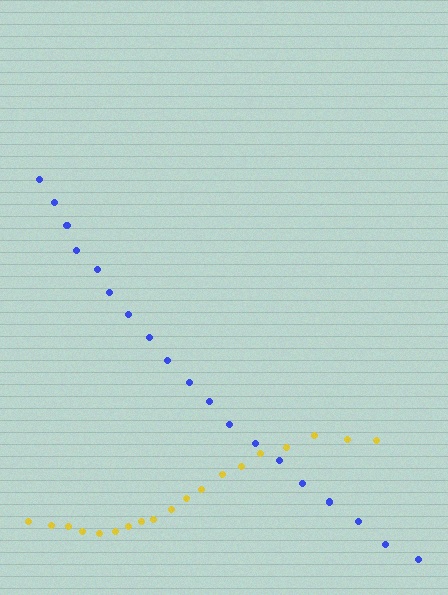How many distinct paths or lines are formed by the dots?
There are 2 distinct paths.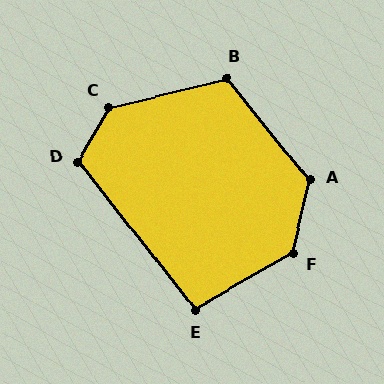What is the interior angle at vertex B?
Approximately 116 degrees (obtuse).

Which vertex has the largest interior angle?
C, at approximately 134 degrees.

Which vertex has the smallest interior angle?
E, at approximately 98 degrees.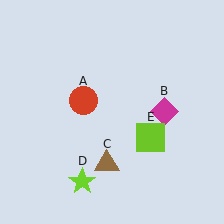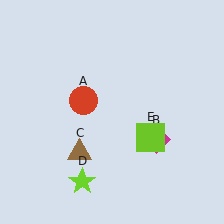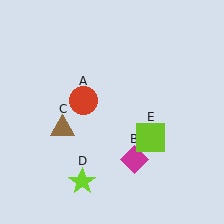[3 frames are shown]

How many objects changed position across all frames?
2 objects changed position: magenta diamond (object B), brown triangle (object C).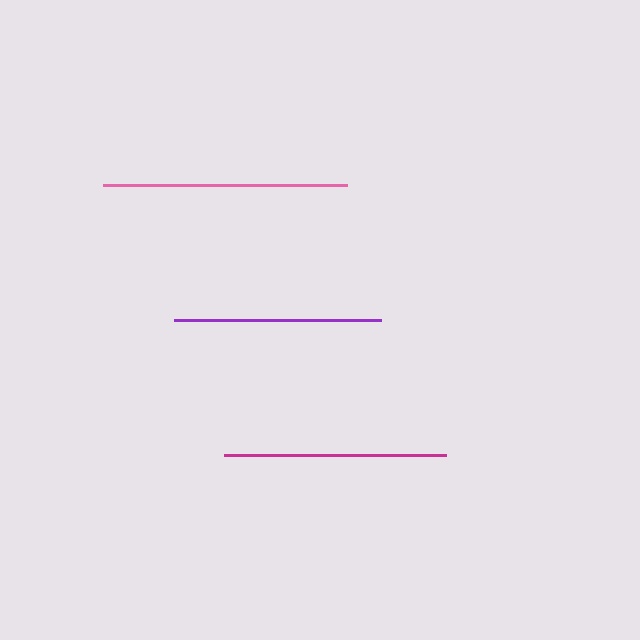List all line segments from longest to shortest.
From longest to shortest: pink, magenta, purple.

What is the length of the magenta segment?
The magenta segment is approximately 222 pixels long.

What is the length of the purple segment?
The purple segment is approximately 207 pixels long.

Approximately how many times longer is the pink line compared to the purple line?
The pink line is approximately 1.2 times the length of the purple line.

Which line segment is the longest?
The pink line is the longest at approximately 245 pixels.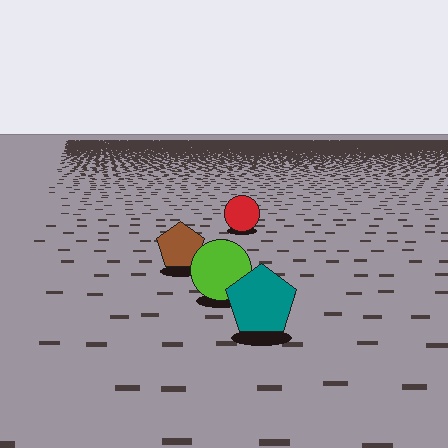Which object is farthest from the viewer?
The red circle is farthest from the viewer. It appears smaller and the ground texture around it is denser.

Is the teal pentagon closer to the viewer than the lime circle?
Yes. The teal pentagon is closer — you can tell from the texture gradient: the ground texture is coarser near it.